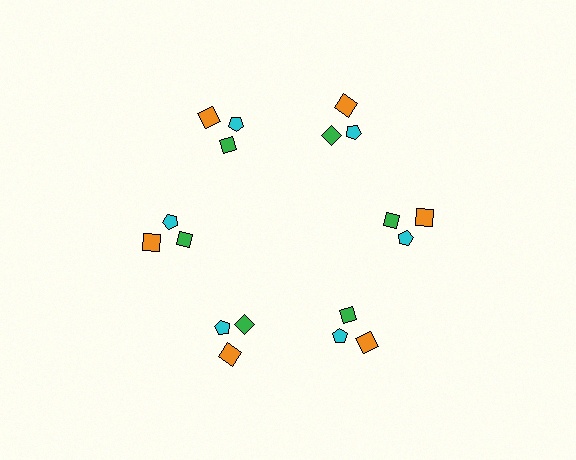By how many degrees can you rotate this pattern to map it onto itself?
The pattern maps onto itself every 60 degrees of rotation.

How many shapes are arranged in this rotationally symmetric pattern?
There are 18 shapes, arranged in 6 groups of 3.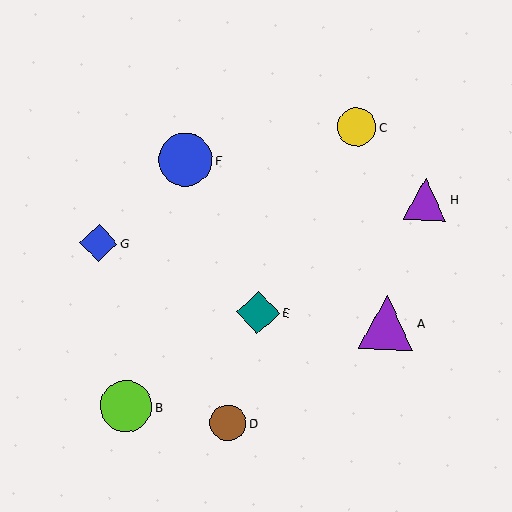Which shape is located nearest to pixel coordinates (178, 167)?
The blue circle (labeled F) at (185, 160) is nearest to that location.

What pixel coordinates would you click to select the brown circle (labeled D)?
Click at (228, 423) to select the brown circle D.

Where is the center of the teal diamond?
The center of the teal diamond is at (258, 313).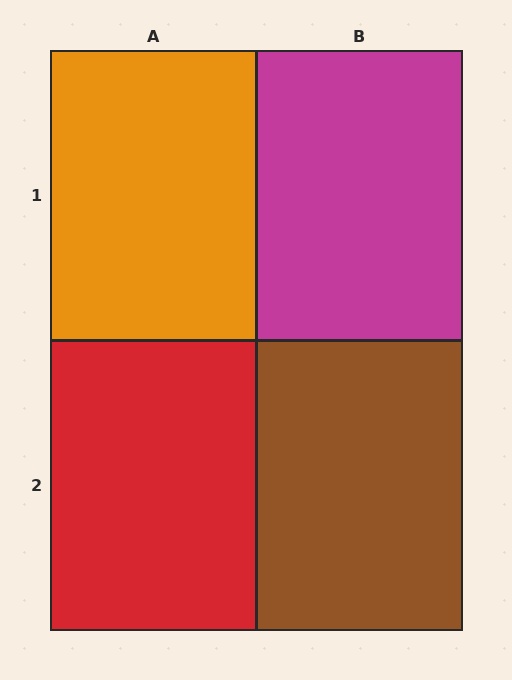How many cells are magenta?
1 cell is magenta.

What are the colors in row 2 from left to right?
Red, brown.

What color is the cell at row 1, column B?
Magenta.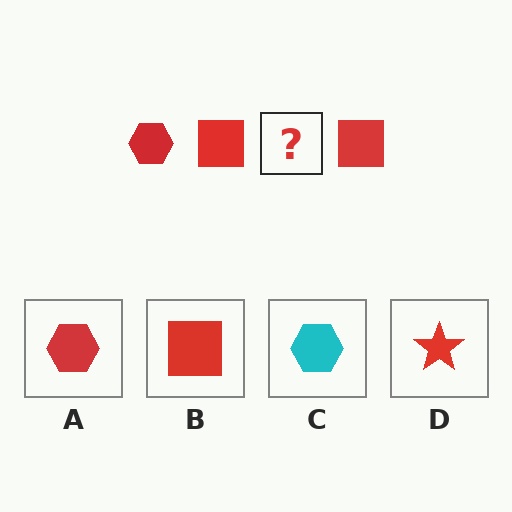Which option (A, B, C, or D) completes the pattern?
A.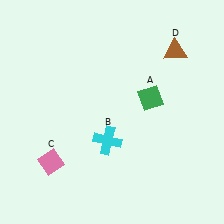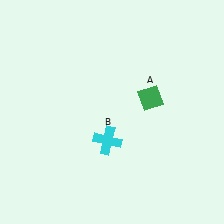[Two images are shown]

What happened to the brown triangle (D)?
The brown triangle (D) was removed in Image 2. It was in the top-right area of Image 1.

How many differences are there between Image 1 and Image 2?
There are 2 differences between the two images.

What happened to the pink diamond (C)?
The pink diamond (C) was removed in Image 2. It was in the bottom-left area of Image 1.